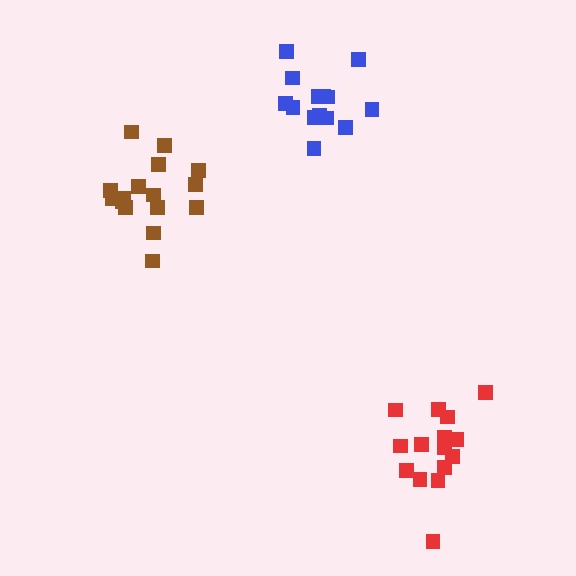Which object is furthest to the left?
The brown cluster is leftmost.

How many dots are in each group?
Group 1: 16 dots, Group 2: 14 dots, Group 3: 15 dots (45 total).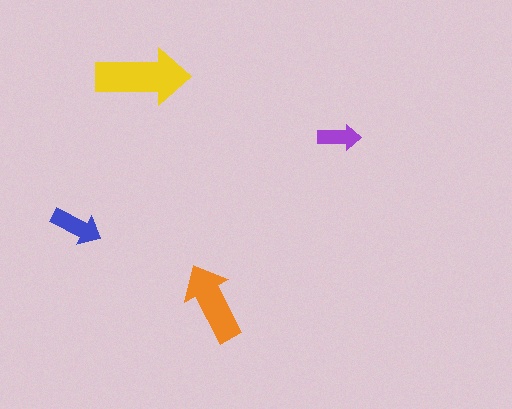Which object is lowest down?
The orange arrow is bottommost.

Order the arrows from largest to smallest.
the yellow one, the orange one, the blue one, the purple one.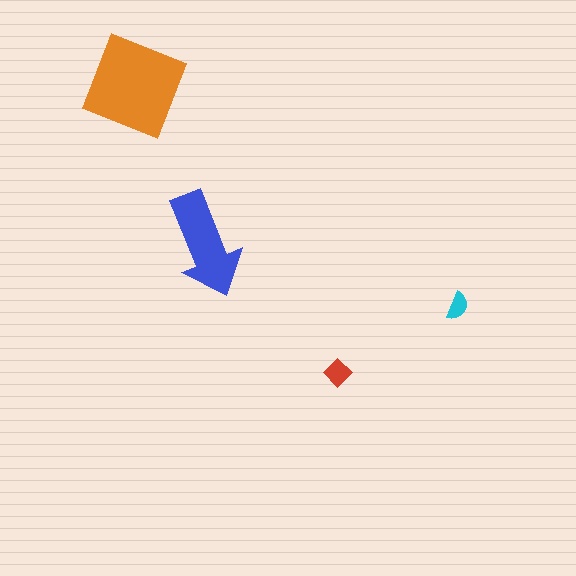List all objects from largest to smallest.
The orange square, the blue arrow, the red diamond, the cyan semicircle.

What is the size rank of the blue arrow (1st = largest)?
2nd.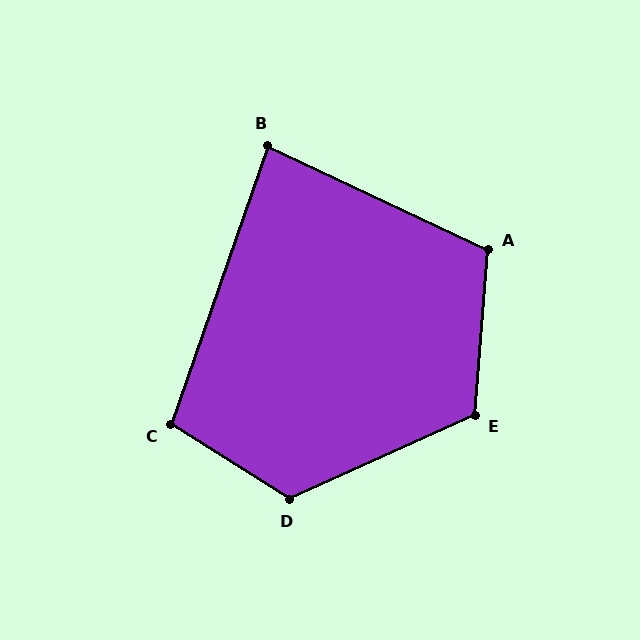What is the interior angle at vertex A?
Approximately 111 degrees (obtuse).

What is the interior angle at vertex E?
Approximately 119 degrees (obtuse).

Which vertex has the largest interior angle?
D, at approximately 123 degrees.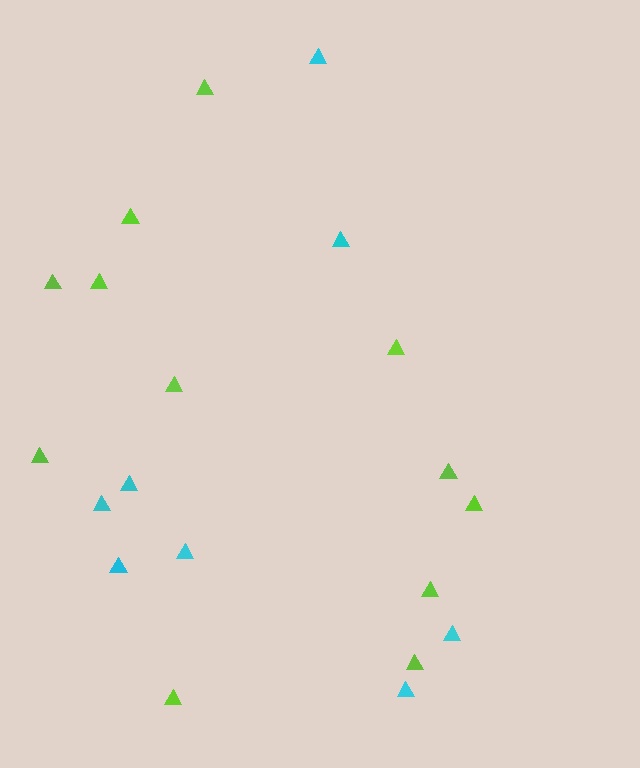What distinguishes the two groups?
There are 2 groups: one group of cyan triangles (8) and one group of lime triangles (12).